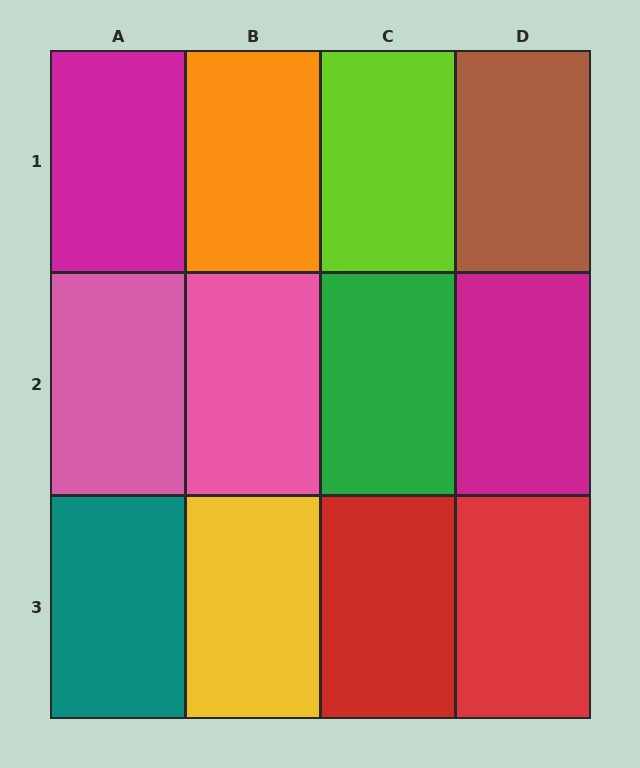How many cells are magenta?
2 cells are magenta.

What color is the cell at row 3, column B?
Yellow.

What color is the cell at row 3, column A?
Teal.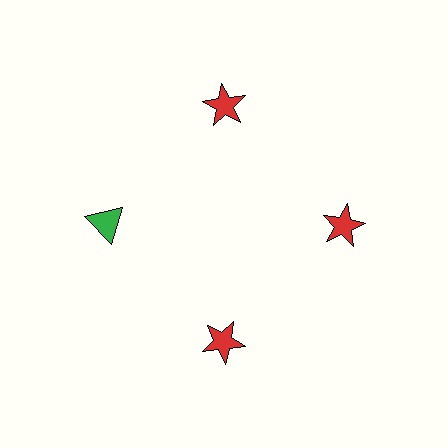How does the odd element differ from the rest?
It differs in both color (green instead of red) and shape (triangle instead of star).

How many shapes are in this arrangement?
There are 4 shapes arranged in a ring pattern.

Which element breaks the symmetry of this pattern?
The green triangle at roughly the 9 o'clock position breaks the symmetry. All other shapes are red stars.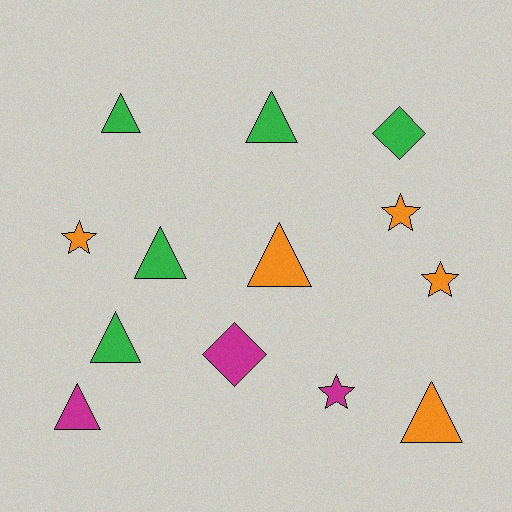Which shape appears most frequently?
Triangle, with 7 objects.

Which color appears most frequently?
Green, with 5 objects.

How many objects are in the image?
There are 13 objects.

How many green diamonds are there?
There is 1 green diamond.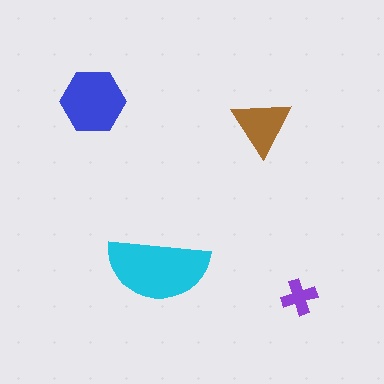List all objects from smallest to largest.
The purple cross, the brown triangle, the blue hexagon, the cyan semicircle.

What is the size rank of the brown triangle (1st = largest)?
3rd.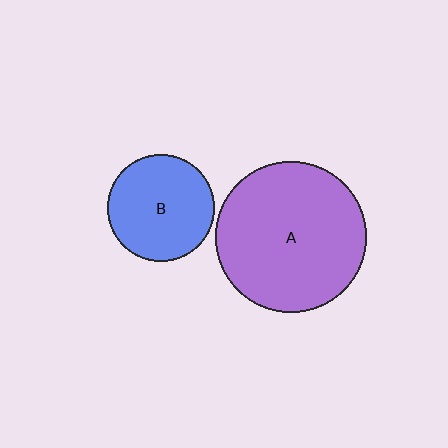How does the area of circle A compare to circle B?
Approximately 2.0 times.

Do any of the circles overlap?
No, none of the circles overlap.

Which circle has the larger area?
Circle A (purple).